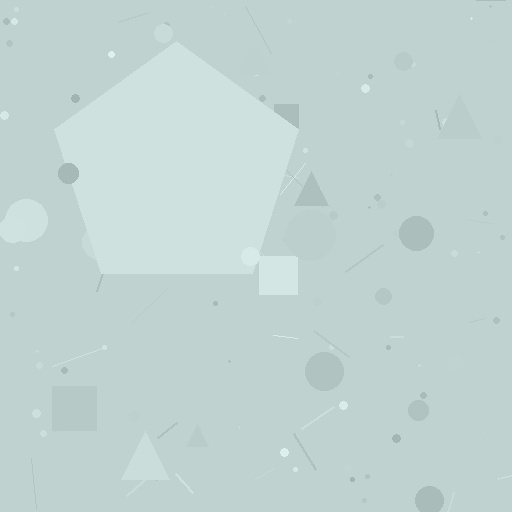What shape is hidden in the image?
A pentagon is hidden in the image.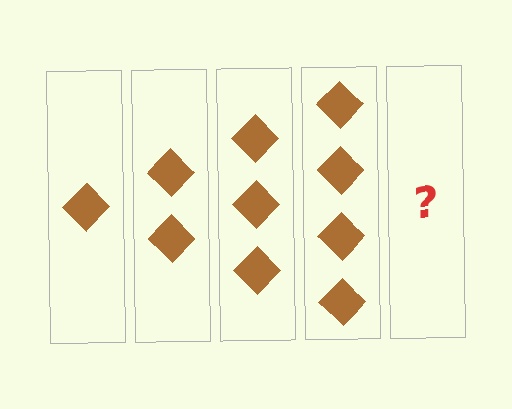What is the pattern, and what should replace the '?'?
The pattern is that each step adds one more diamond. The '?' should be 5 diamonds.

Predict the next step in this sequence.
The next step is 5 diamonds.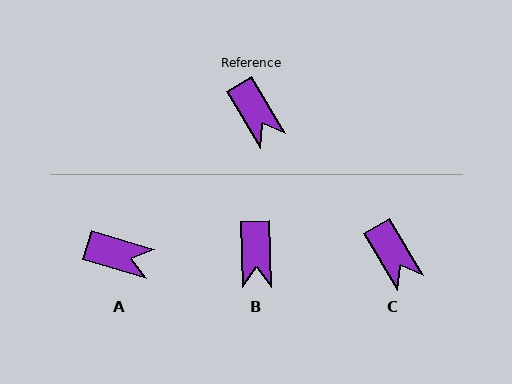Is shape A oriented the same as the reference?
No, it is off by about 42 degrees.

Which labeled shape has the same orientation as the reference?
C.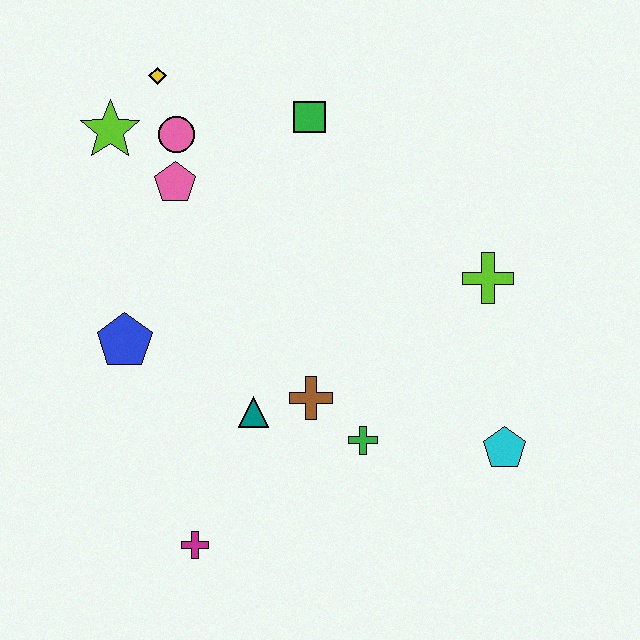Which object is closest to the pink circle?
The pink pentagon is closest to the pink circle.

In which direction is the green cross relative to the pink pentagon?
The green cross is below the pink pentagon.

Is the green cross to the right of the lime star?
Yes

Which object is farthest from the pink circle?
The cyan pentagon is farthest from the pink circle.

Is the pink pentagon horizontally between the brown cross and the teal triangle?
No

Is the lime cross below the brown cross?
No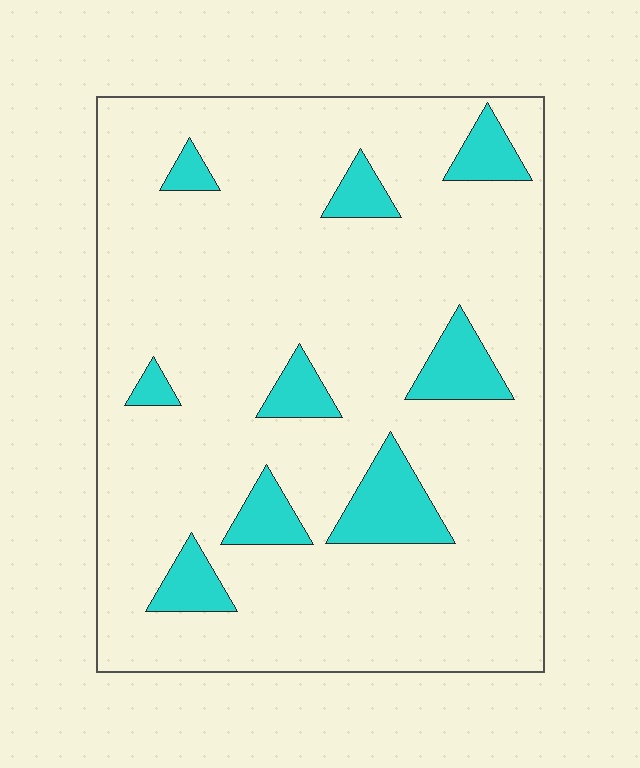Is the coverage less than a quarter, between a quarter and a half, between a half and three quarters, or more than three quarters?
Less than a quarter.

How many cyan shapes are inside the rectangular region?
9.